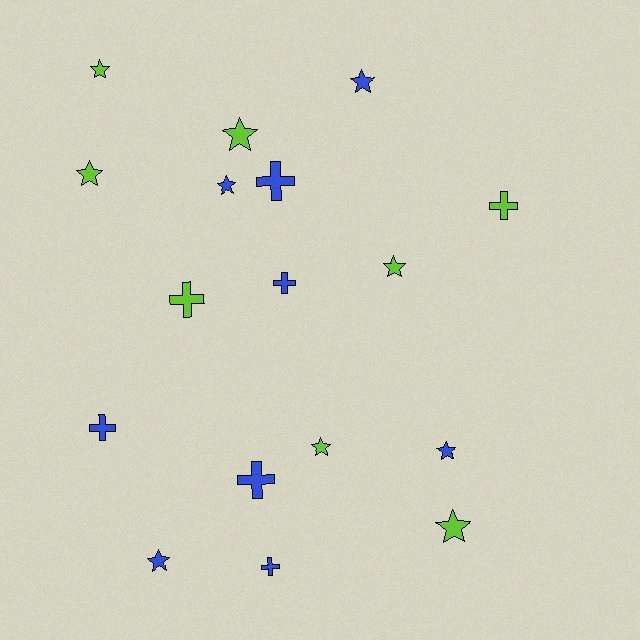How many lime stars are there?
There are 6 lime stars.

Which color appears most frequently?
Blue, with 9 objects.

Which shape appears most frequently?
Star, with 10 objects.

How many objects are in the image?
There are 17 objects.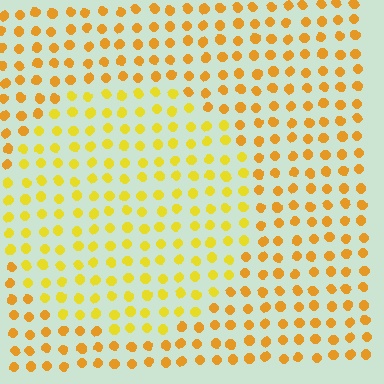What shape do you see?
I see a circle.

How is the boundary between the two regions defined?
The boundary is defined purely by a slight shift in hue (about 21 degrees). Spacing, size, and orientation are identical on both sides.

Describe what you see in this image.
The image is filled with small orange elements in a uniform arrangement. A circle-shaped region is visible where the elements are tinted to a slightly different hue, forming a subtle color boundary.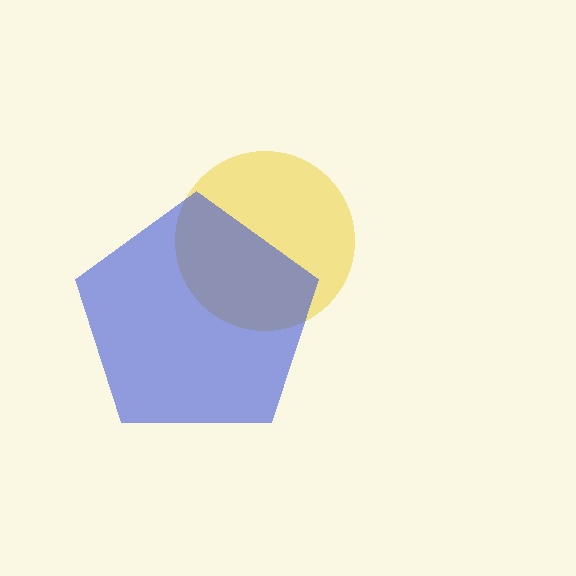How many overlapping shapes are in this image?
There are 2 overlapping shapes in the image.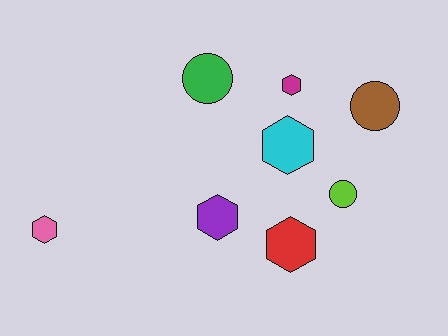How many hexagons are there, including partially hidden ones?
There are 5 hexagons.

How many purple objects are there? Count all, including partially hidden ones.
There is 1 purple object.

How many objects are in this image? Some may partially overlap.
There are 8 objects.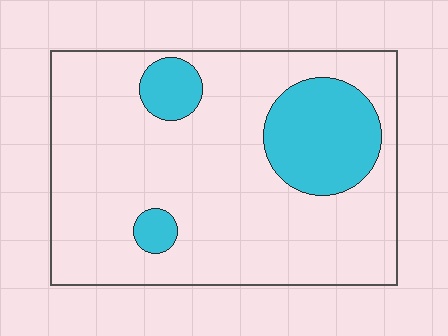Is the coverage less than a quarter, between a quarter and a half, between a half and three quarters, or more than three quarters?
Less than a quarter.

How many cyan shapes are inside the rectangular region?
3.